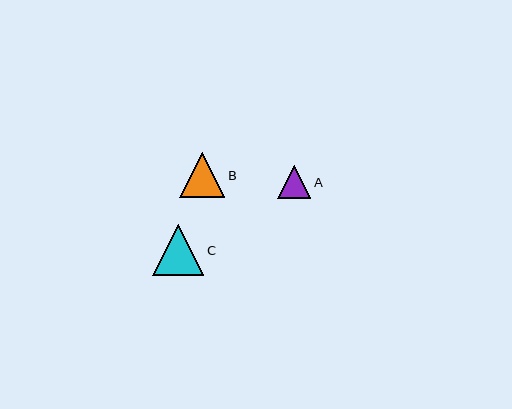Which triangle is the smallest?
Triangle A is the smallest with a size of approximately 33 pixels.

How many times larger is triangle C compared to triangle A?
Triangle C is approximately 1.5 times the size of triangle A.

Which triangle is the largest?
Triangle C is the largest with a size of approximately 51 pixels.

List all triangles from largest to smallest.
From largest to smallest: C, B, A.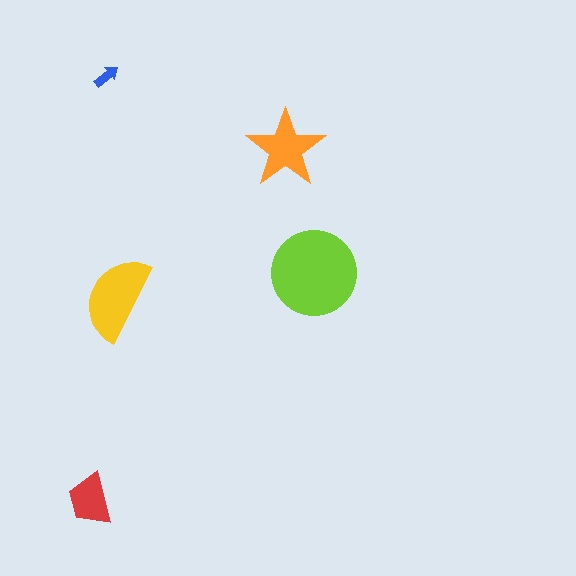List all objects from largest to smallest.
The lime circle, the yellow semicircle, the orange star, the red trapezoid, the blue arrow.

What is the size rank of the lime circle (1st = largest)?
1st.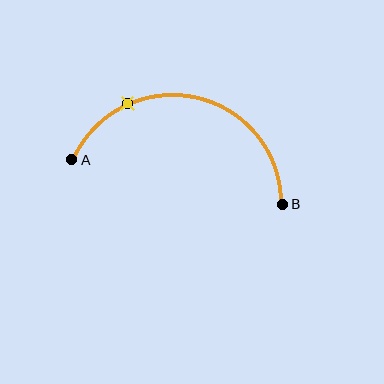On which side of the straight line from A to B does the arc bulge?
The arc bulges above the straight line connecting A and B.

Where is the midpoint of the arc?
The arc midpoint is the point on the curve farthest from the straight line joining A and B. It sits above that line.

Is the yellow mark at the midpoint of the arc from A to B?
No. The yellow mark lies on the arc but is closer to endpoint A. The arc midpoint would be at the point on the curve equidistant along the arc from both A and B.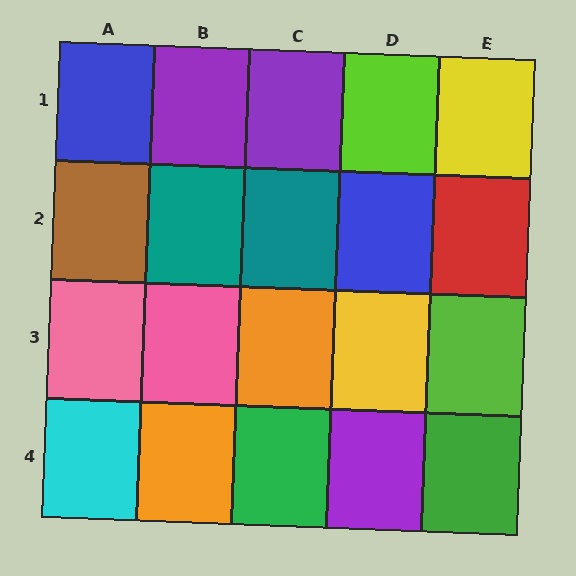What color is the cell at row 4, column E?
Green.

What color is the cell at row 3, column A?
Pink.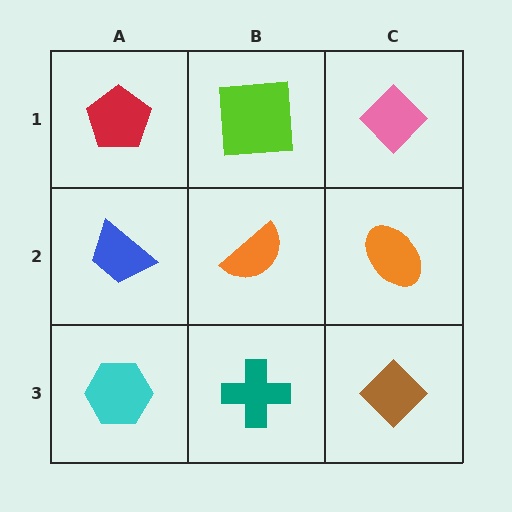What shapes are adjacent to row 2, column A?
A red pentagon (row 1, column A), a cyan hexagon (row 3, column A), an orange semicircle (row 2, column B).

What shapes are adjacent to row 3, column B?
An orange semicircle (row 2, column B), a cyan hexagon (row 3, column A), a brown diamond (row 3, column C).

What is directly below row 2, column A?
A cyan hexagon.